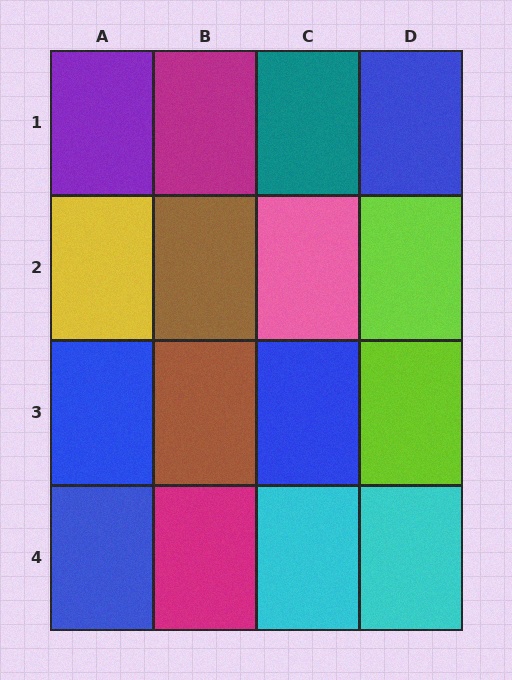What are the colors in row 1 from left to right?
Purple, magenta, teal, blue.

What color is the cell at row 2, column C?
Pink.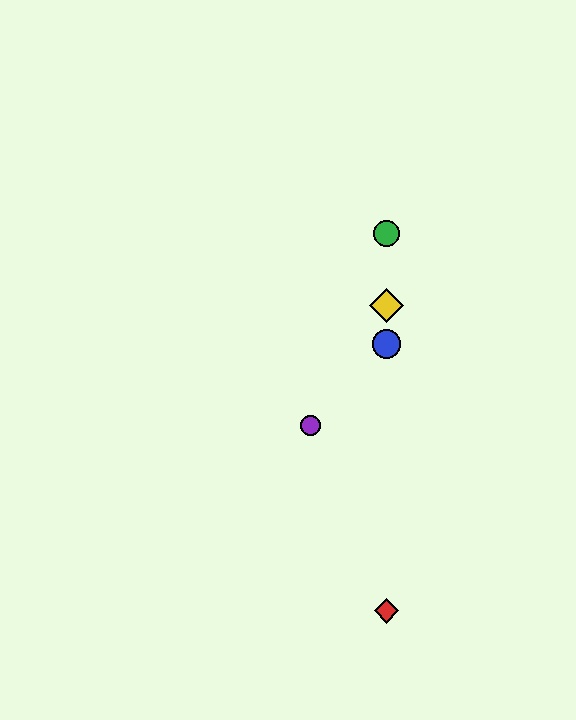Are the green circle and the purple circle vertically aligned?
No, the green circle is at x≈387 and the purple circle is at x≈310.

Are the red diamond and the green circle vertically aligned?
Yes, both are at x≈387.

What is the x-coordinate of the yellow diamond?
The yellow diamond is at x≈387.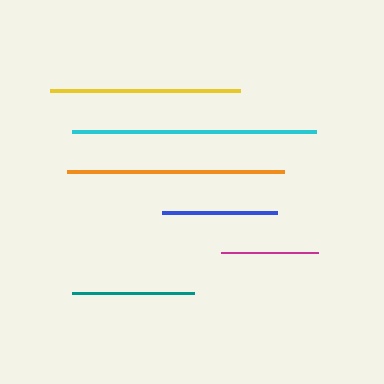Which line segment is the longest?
The cyan line is the longest at approximately 244 pixels.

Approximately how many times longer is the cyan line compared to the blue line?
The cyan line is approximately 2.1 times the length of the blue line.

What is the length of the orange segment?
The orange segment is approximately 217 pixels long.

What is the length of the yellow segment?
The yellow segment is approximately 190 pixels long.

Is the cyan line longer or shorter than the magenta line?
The cyan line is longer than the magenta line.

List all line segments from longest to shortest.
From longest to shortest: cyan, orange, yellow, teal, blue, magenta.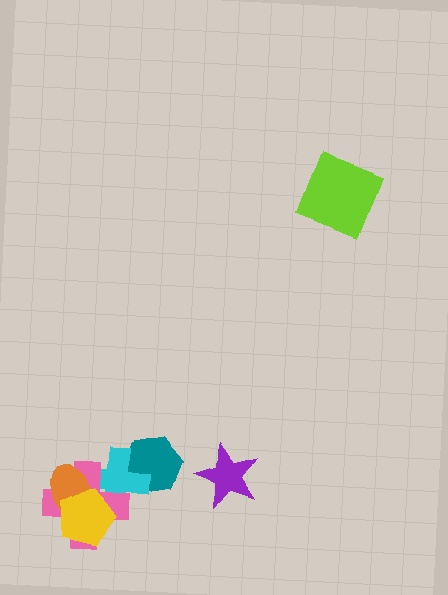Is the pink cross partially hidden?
Yes, it is partially covered by another shape.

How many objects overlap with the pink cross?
3 objects overlap with the pink cross.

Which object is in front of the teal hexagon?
The cyan cross is in front of the teal hexagon.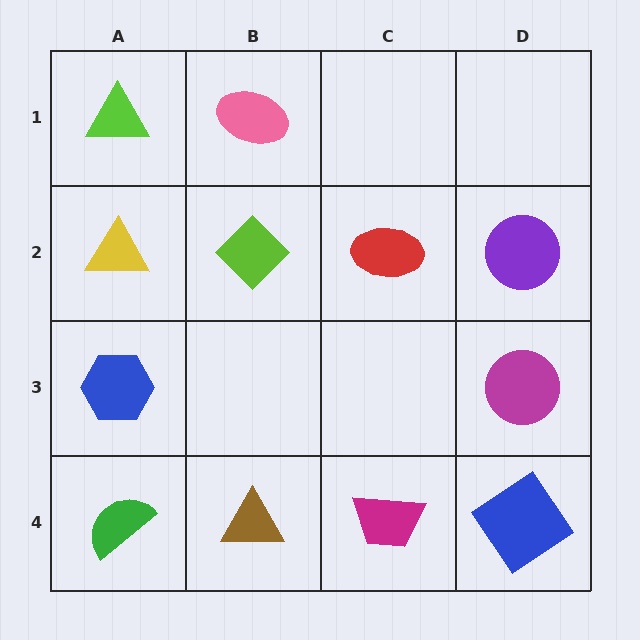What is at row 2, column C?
A red ellipse.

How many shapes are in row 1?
2 shapes.